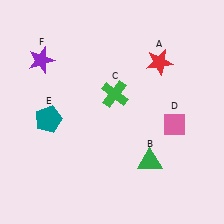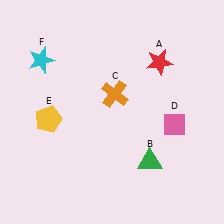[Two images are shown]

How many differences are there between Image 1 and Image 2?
There are 3 differences between the two images.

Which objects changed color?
C changed from green to orange. E changed from teal to yellow. F changed from purple to cyan.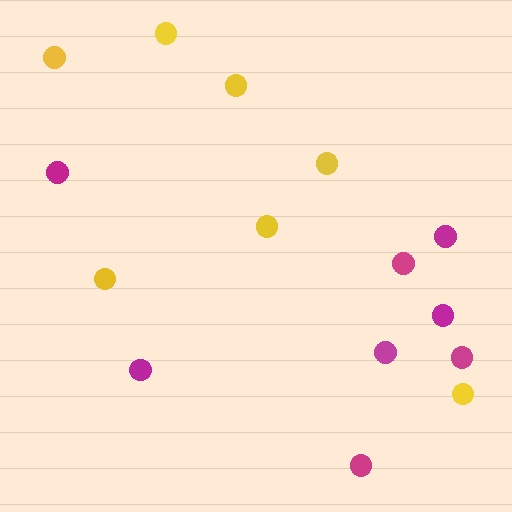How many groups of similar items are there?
There are 2 groups: one group of magenta circles (8) and one group of yellow circles (7).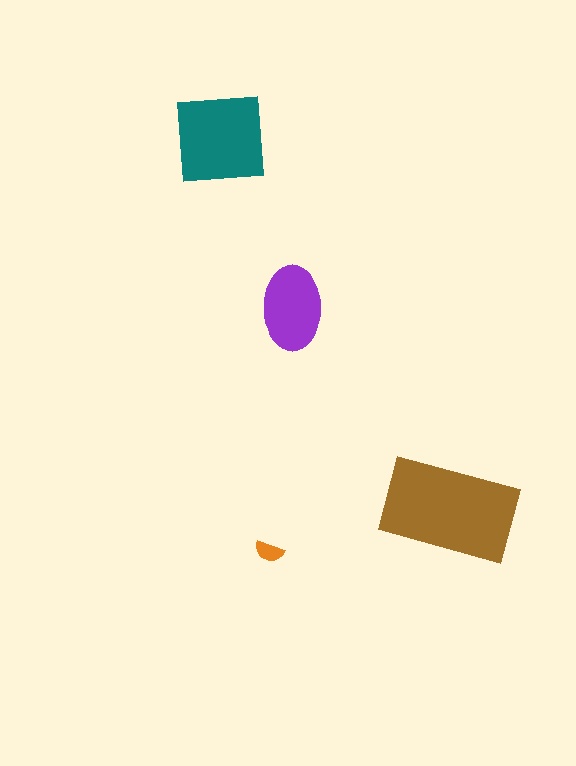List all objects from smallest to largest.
The orange semicircle, the purple ellipse, the teal square, the brown rectangle.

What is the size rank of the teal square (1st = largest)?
2nd.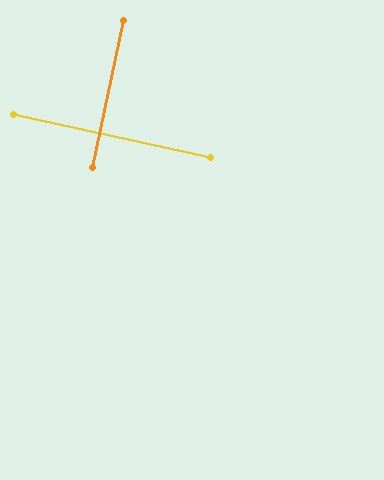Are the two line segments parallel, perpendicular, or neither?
Perpendicular — they meet at approximately 89°.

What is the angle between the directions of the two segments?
Approximately 89 degrees.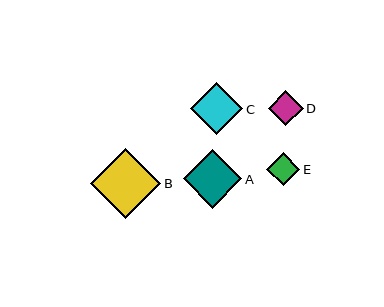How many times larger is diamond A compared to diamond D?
Diamond A is approximately 1.7 times the size of diamond D.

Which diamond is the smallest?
Diamond E is the smallest with a size of approximately 33 pixels.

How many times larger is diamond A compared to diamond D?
Diamond A is approximately 1.7 times the size of diamond D.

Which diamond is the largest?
Diamond B is the largest with a size of approximately 71 pixels.